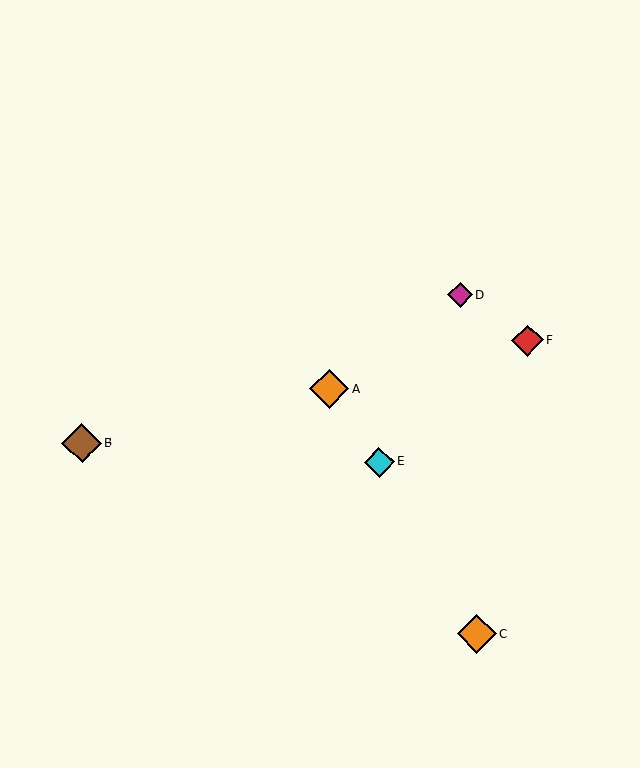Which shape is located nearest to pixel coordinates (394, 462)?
The cyan diamond (labeled E) at (379, 462) is nearest to that location.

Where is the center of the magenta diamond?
The center of the magenta diamond is at (460, 295).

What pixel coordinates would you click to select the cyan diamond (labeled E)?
Click at (379, 462) to select the cyan diamond E.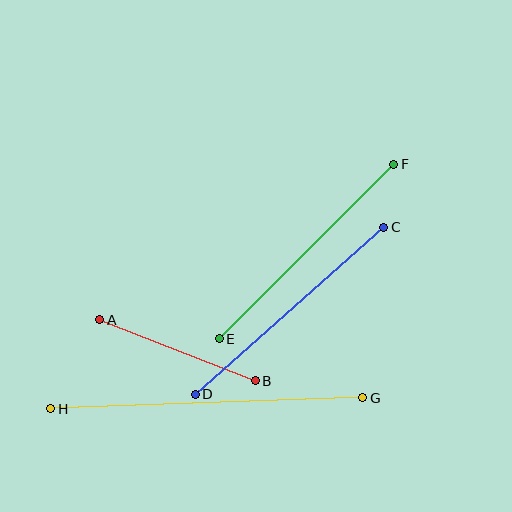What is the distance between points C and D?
The distance is approximately 252 pixels.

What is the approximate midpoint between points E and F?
The midpoint is at approximately (306, 251) pixels.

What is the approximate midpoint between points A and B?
The midpoint is at approximately (177, 350) pixels.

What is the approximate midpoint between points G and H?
The midpoint is at approximately (207, 403) pixels.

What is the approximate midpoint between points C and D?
The midpoint is at approximately (290, 311) pixels.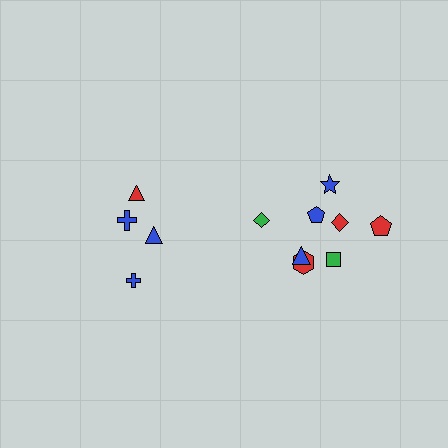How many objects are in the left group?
There are 4 objects.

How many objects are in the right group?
There are 8 objects.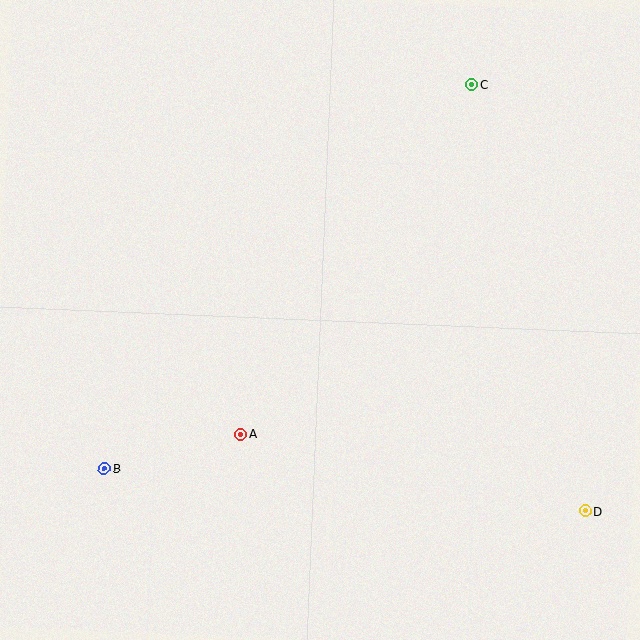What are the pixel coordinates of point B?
Point B is at (104, 468).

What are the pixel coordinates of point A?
Point A is at (241, 434).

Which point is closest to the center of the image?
Point A at (241, 434) is closest to the center.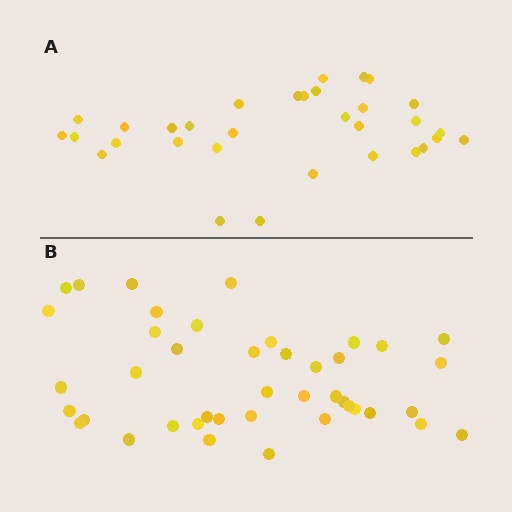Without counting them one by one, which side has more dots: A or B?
Region B (the bottom region) has more dots.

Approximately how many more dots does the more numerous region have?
Region B has roughly 10 or so more dots than region A.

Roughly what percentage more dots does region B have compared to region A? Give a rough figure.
About 30% more.